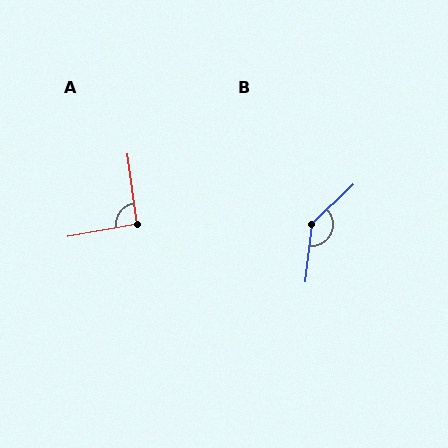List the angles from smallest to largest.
A (92°), B (140°).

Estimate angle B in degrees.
Approximately 140 degrees.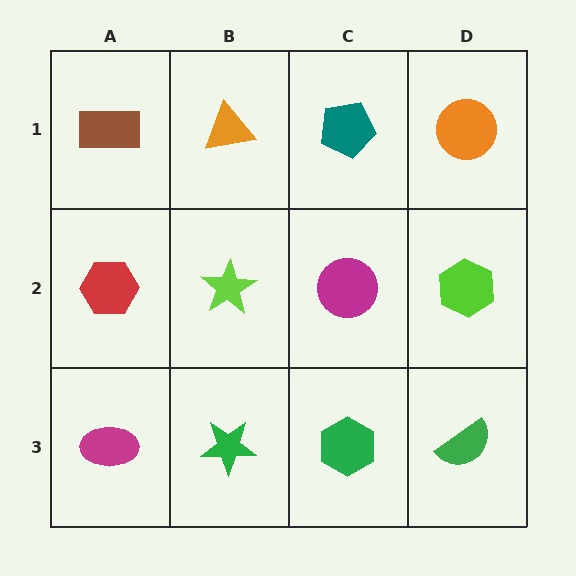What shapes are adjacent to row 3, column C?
A magenta circle (row 2, column C), a green star (row 3, column B), a green semicircle (row 3, column D).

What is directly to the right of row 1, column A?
An orange triangle.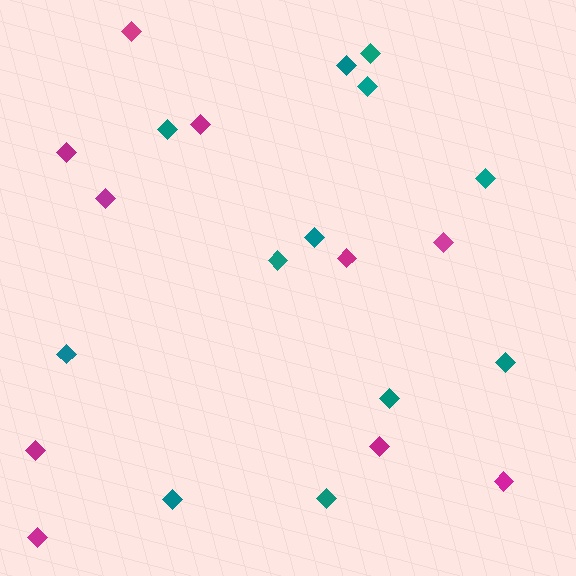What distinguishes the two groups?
There are 2 groups: one group of magenta diamonds (10) and one group of teal diamonds (12).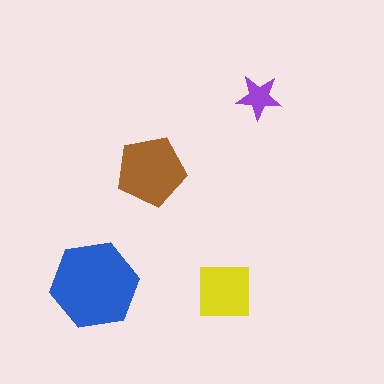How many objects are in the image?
There are 4 objects in the image.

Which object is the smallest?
The purple star.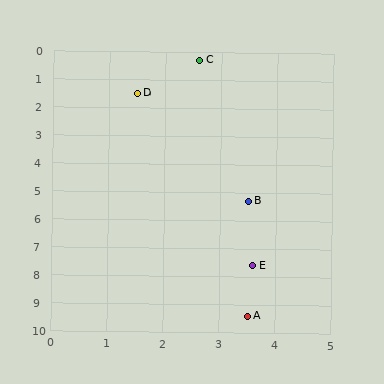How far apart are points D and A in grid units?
Points D and A are about 8.1 grid units apart.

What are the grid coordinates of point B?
Point B is at approximately (3.5, 5.3).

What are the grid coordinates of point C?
Point C is at approximately (2.6, 0.3).